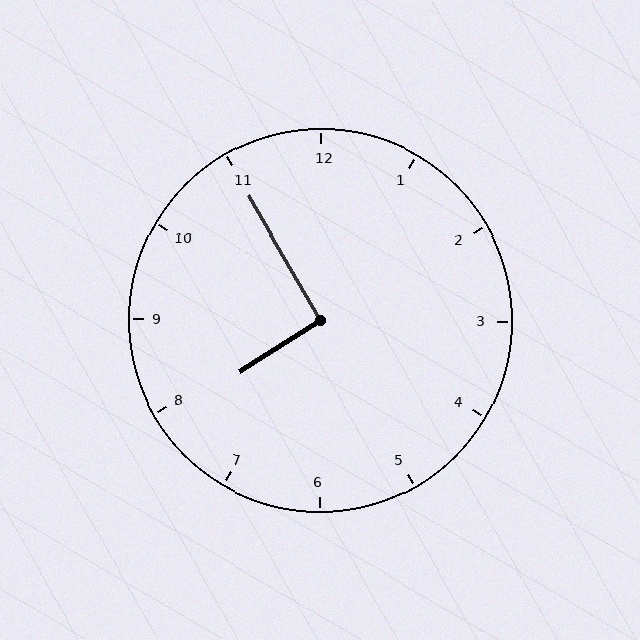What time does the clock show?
7:55.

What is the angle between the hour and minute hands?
Approximately 92 degrees.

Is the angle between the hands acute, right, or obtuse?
It is right.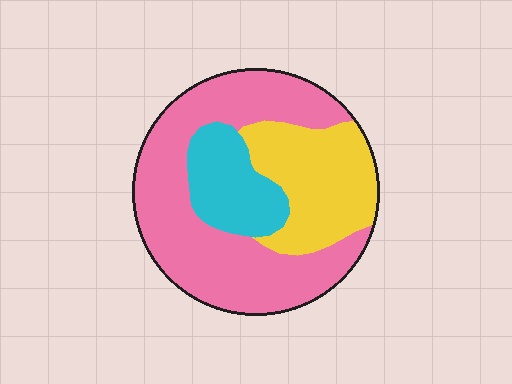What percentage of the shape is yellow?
Yellow takes up about one quarter (1/4) of the shape.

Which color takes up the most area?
Pink, at roughly 55%.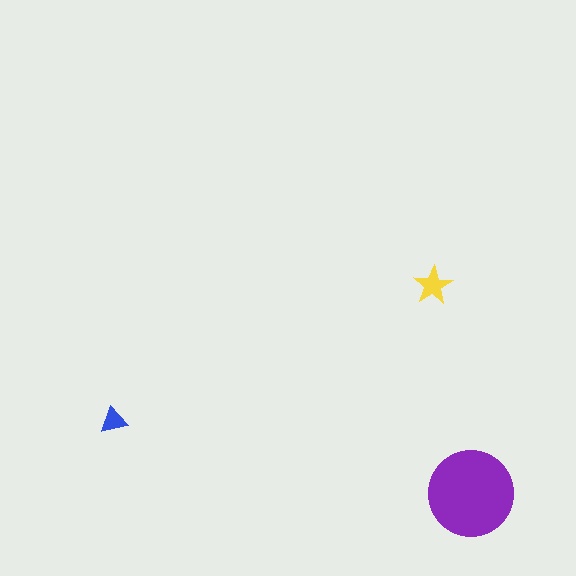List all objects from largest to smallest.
The purple circle, the yellow star, the blue triangle.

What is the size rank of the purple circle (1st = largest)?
1st.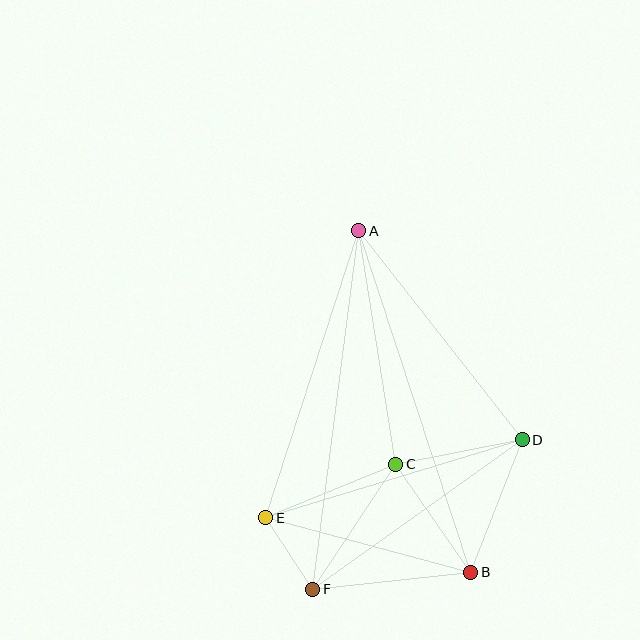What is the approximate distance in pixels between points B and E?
The distance between B and E is approximately 212 pixels.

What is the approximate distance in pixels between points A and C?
The distance between A and C is approximately 236 pixels.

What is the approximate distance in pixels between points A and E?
The distance between A and E is approximately 302 pixels.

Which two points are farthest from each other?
Points A and F are farthest from each other.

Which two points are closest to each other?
Points E and F are closest to each other.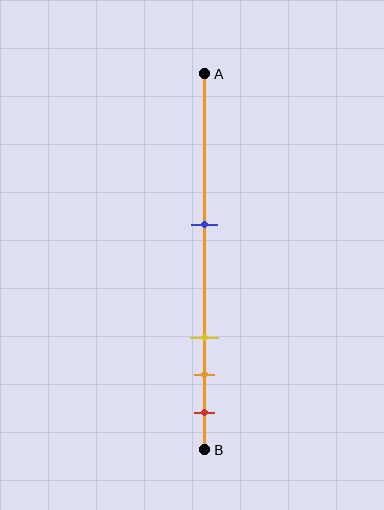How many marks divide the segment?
There are 4 marks dividing the segment.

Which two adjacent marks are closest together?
The orange and red marks are the closest adjacent pair.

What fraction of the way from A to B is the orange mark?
The orange mark is approximately 80% (0.8) of the way from A to B.